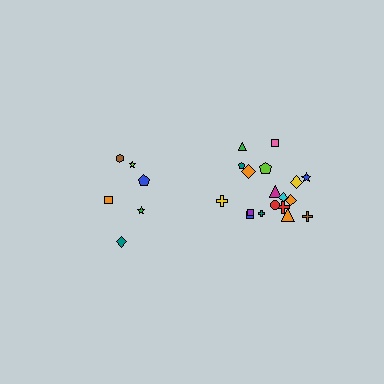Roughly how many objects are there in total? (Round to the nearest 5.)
Roughly 25 objects in total.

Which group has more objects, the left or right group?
The right group.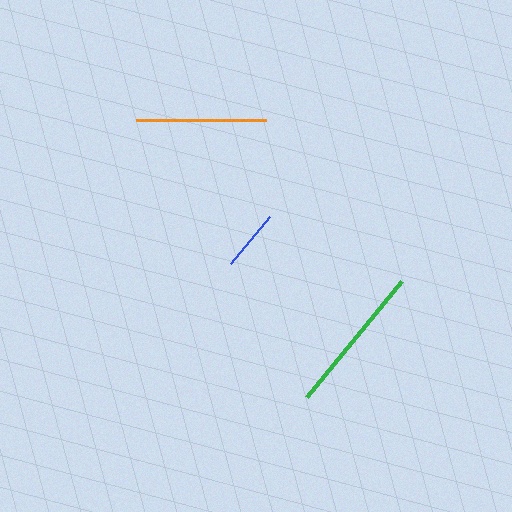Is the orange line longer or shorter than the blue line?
The orange line is longer than the blue line.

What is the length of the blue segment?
The blue segment is approximately 62 pixels long.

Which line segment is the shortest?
The blue line is the shortest at approximately 62 pixels.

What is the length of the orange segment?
The orange segment is approximately 129 pixels long.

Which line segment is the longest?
The green line is the longest at approximately 150 pixels.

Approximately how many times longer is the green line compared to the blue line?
The green line is approximately 2.4 times the length of the blue line.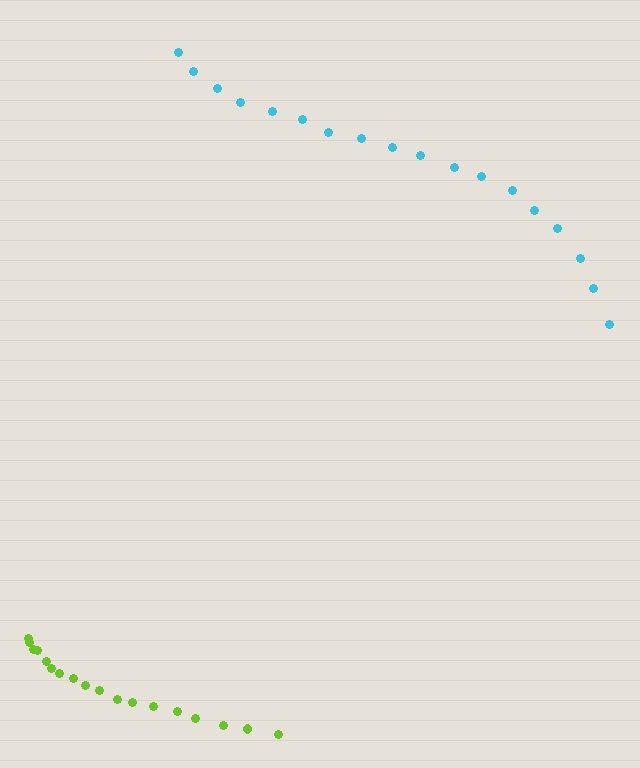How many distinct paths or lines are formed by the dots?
There are 2 distinct paths.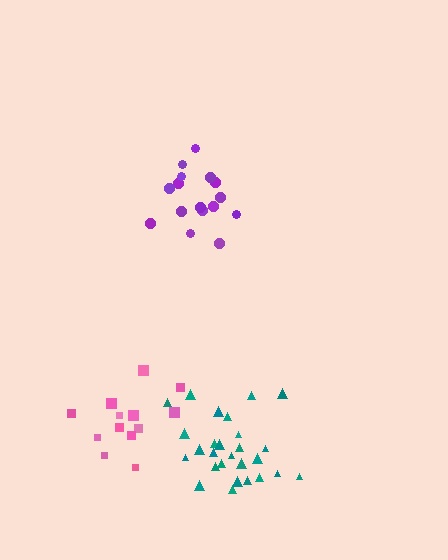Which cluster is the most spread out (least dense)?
Pink.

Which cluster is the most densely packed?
Purple.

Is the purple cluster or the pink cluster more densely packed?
Purple.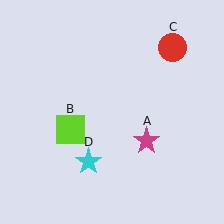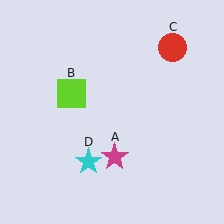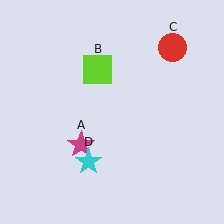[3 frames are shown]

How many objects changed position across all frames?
2 objects changed position: magenta star (object A), lime square (object B).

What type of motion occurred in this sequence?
The magenta star (object A), lime square (object B) rotated clockwise around the center of the scene.